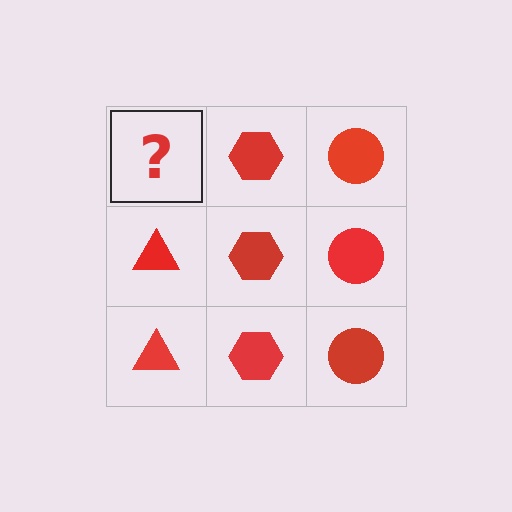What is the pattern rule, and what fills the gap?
The rule is that each column has a consistent shape. The gap should be filled with a red triangle.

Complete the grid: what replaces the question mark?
The question mark should be replaced with a red triangle.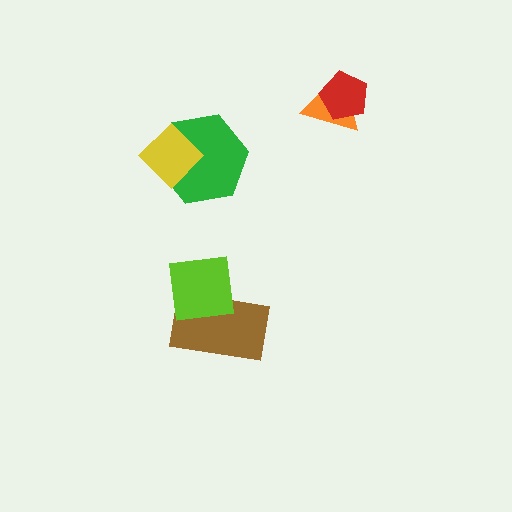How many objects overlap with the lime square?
1 object overlaps with the lime square.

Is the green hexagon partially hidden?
Yes, it is partially covered by another shape.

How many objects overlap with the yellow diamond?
1 object overlaps with the yellow diamond.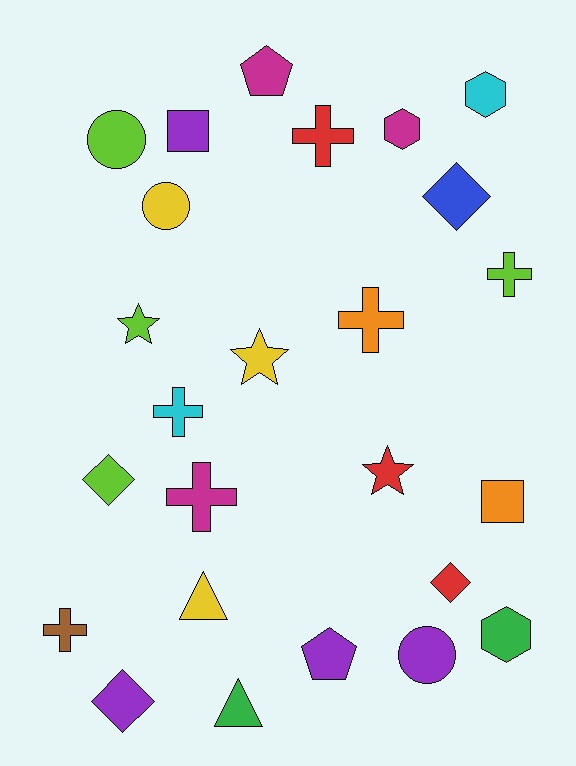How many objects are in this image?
There are 25 objects.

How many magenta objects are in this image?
There are 3 magenta objects.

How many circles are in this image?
There are 3 circles.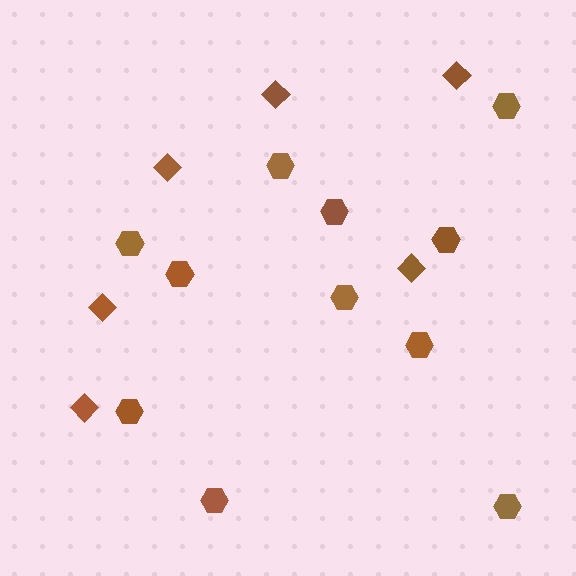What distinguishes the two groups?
There are 2 groups: one group of hexagons (11) and one group of diamonds (6).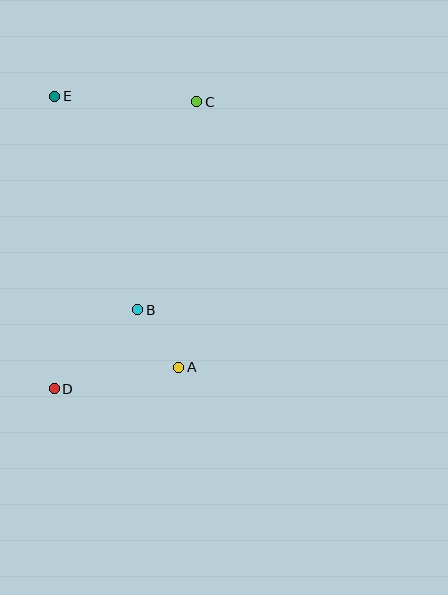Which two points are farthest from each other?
Points C and D are farthest from each other.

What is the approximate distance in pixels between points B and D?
The distance between B and D is approximately 115 pixels.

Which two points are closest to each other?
Points A and B are closest to each other.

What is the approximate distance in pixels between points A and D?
The distance between A and D is approximately 127 pixels.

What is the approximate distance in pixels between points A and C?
The distance between A and C is approximately 266 pixels.